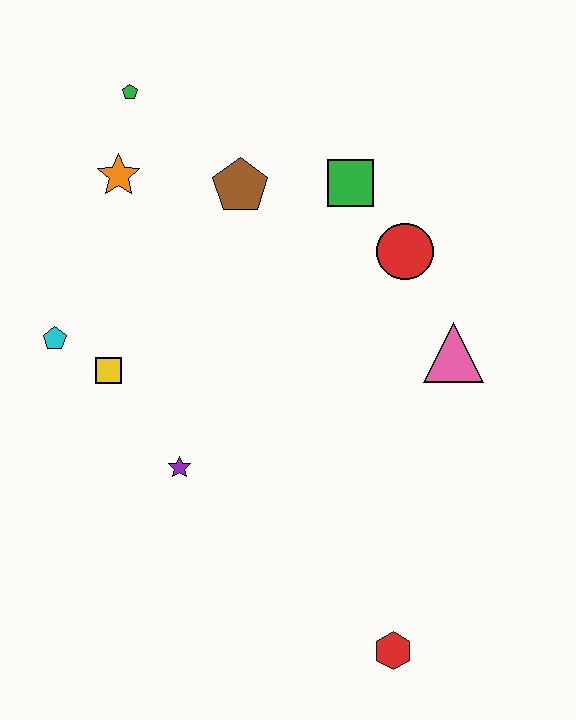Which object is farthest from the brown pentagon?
The red hexagon is farthest from the brown pentagon.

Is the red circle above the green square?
No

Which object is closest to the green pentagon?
The orange star is closest to the green pentagon.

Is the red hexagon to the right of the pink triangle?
No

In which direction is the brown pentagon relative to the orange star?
The brown pentagon is to the right of the orange star.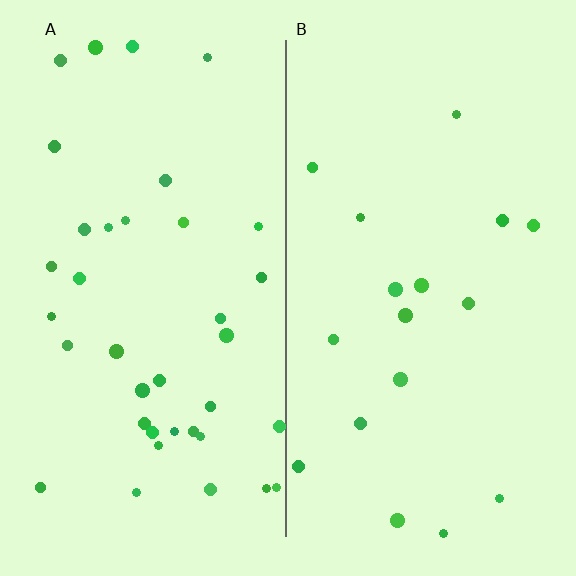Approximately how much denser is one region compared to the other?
Approximately 2.2× — region A over region B.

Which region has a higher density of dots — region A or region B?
A (the left).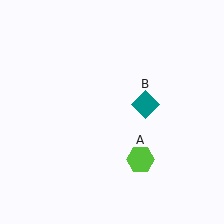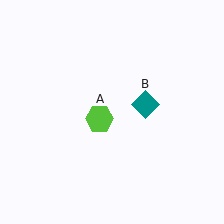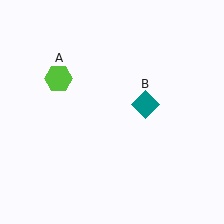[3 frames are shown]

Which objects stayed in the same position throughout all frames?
Teal diamond (object B) remained stationary.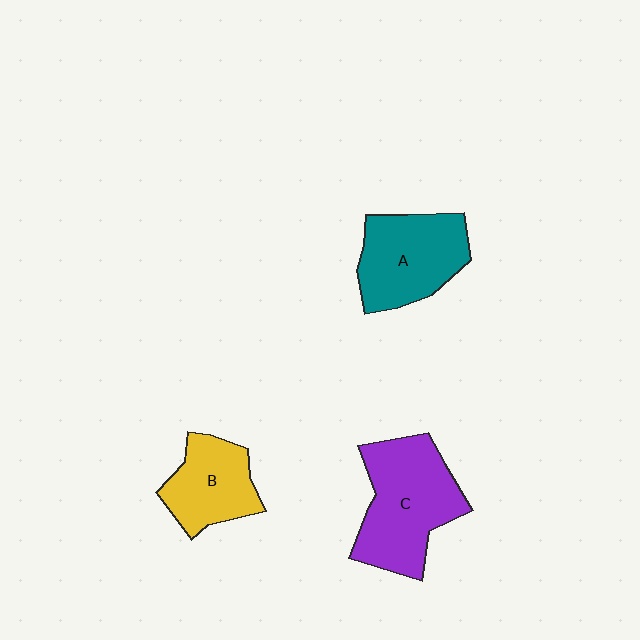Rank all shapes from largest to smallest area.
From largest to smallest: C (purple), A (teal), B (yellow).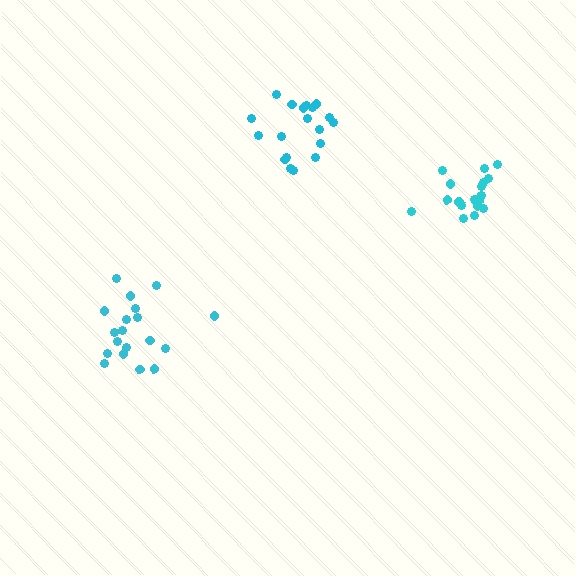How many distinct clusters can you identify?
There are 3 distinct clusters.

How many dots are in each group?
Group 1: 19 dots, Group 2: 19 dots, Group 3: 19 dots (57 total).